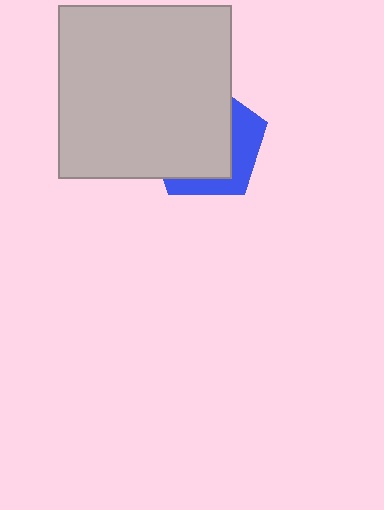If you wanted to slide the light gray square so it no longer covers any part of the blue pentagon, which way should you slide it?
Slide it toward the upper-left — that is the most direct way to separate the two shapes.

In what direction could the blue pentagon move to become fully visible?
The blue pentagon could move toward the lower-right. That would shift it out from behind the light gray square entirely.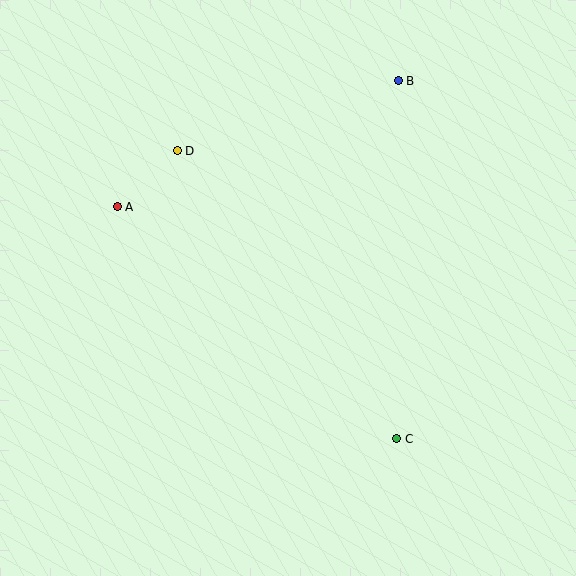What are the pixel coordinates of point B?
Point B is at (398, 81).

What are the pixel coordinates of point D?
Point D is at (177, 151).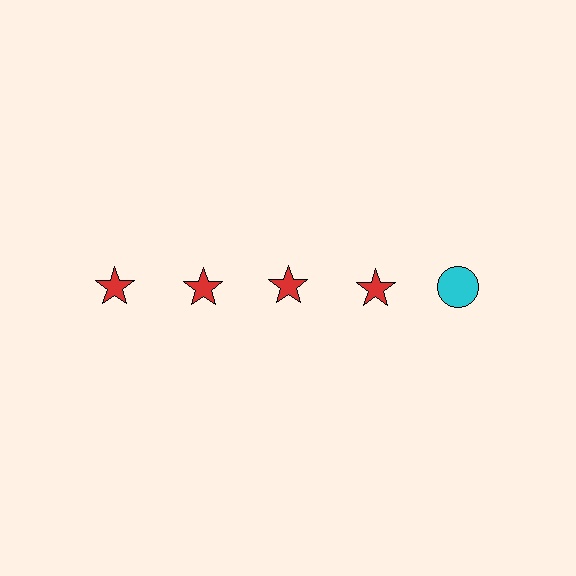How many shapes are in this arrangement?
There are 5 shapes arranged in a grid pattern.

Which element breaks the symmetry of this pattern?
The cyan circle in the top row, rightmost column breaks the symmetry. All other shapes are red stars.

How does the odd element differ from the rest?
It differs in both color (cyan instead of red) and shape (circle instead of star).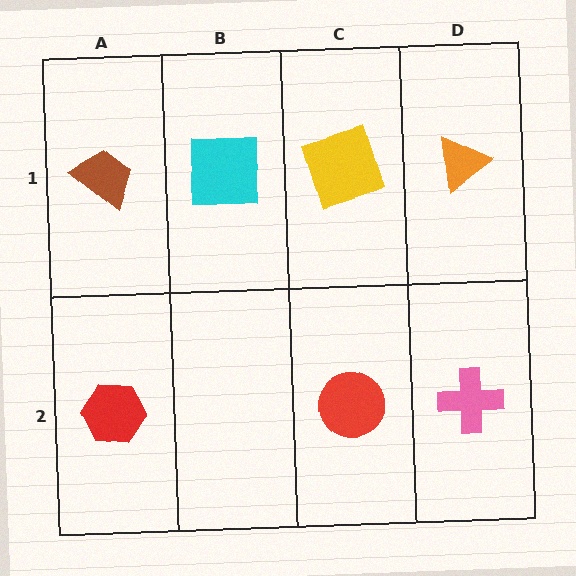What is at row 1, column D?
An orange triangle.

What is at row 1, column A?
A brown trapezoid.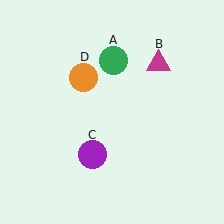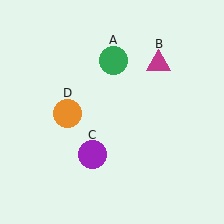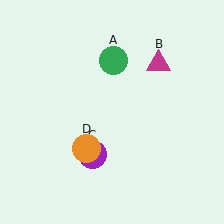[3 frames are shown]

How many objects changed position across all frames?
1 object changed position: orange circle (object D).